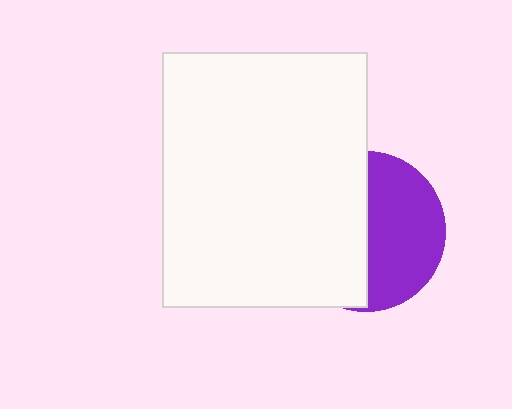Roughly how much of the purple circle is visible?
About half of it is visible (roughly 49%).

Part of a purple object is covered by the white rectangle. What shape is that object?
It is a circle.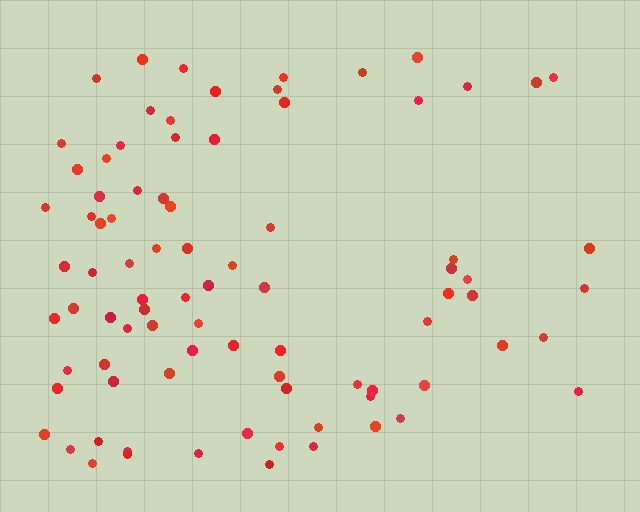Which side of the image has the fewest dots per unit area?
The right.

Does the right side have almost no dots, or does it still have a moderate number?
Still a moderate number, just noticeably fewer than the left.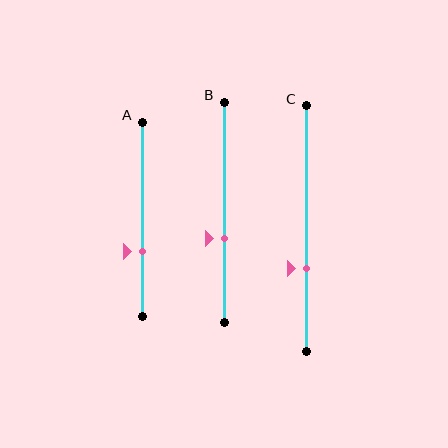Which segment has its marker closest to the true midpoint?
Segment B has its marker closest to the true midpoint.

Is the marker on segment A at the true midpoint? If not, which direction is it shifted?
No, the marker on segment A is shifted downward by about 17% of the segment length.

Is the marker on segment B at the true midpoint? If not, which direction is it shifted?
No, the marker on segment B is shifted downward by about 12% of the segment length.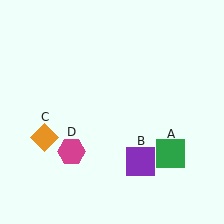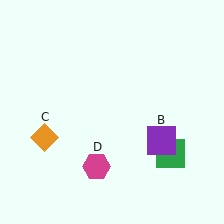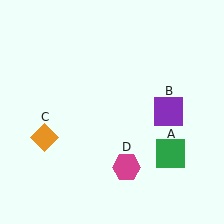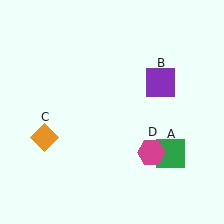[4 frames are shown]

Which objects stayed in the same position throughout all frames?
Green square (object A) and orange diamond (object C) remained stationary.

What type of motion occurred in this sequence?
The purple square (object B), magenta hexagon (object D) rotated counterclockwise around the center of the scene.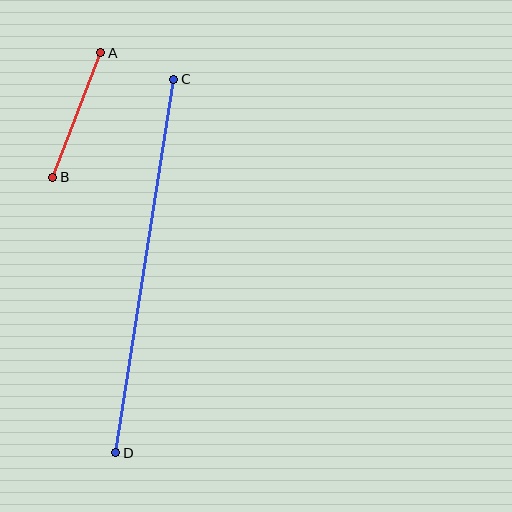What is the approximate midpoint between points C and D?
The midpoint is at approximately (145, 266) pixels.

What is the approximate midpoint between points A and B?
The midpoint is at approximately (77, 115) pixels.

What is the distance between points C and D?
The distance is approximately 378 pixels.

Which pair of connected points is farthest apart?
Points C and D are farthest apart.